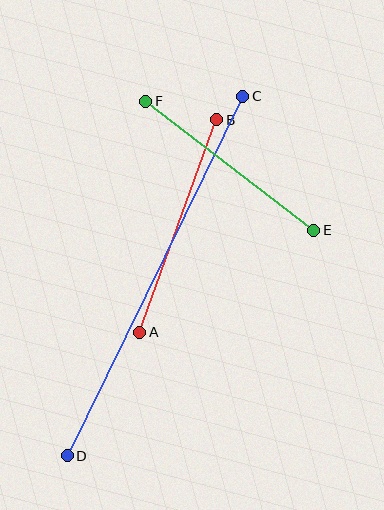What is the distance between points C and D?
The distance is approximately 400 pixels.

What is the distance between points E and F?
The distance is approximately 212 pixels.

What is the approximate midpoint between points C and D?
The midpoint is at approximately (155, 276) pixels.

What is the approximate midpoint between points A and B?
The midpoint is at approximately (178, 226) pixels.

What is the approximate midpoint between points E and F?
The midpoint is at approximately (230, 166) pixels.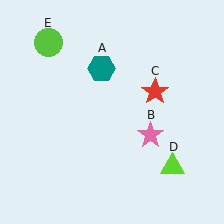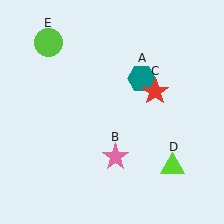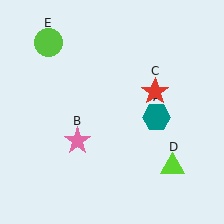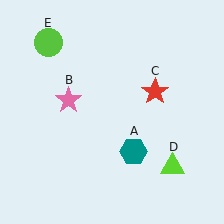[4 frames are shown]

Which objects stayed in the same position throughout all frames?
Red star (object C) and lime triangle (object D) and lime circle (object E) remained stationary.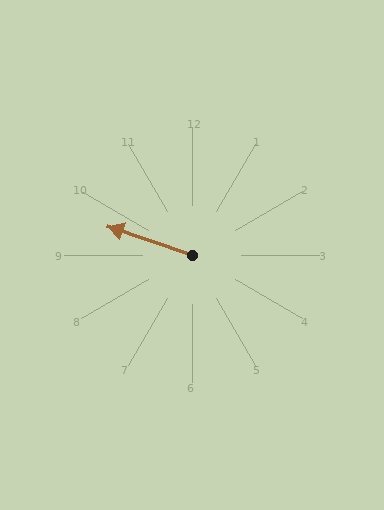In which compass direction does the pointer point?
West.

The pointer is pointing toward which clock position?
Roughly 10 o'clock.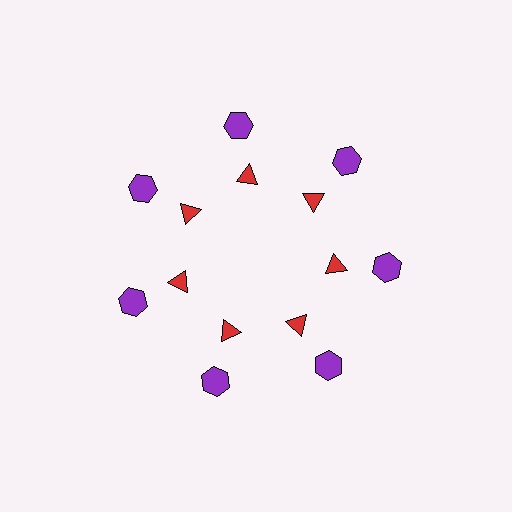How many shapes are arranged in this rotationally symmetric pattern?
There are 14 shapes, arranged in 7 groups of 2.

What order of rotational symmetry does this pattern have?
This pattern has 7-fold rotational symmetry.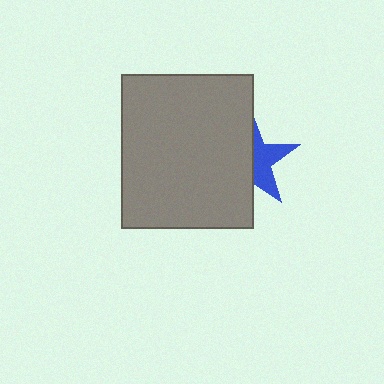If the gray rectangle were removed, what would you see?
You would see the complete blue star.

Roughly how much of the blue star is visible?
A small part of it is visible (roughly 45%).